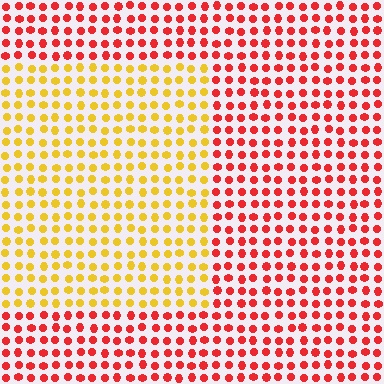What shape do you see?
I see a rectangle.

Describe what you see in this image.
The image is filled with small red elements in a uniform arrangement. A rectangle-shaped region is visible where the elements are tinted to a slightly different hue, forming a subtle color boundary.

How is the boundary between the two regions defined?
The boundary is defined purely by a slight shift in hue (about 51 degrees). Spacing, size, and orientation are identical on both sides.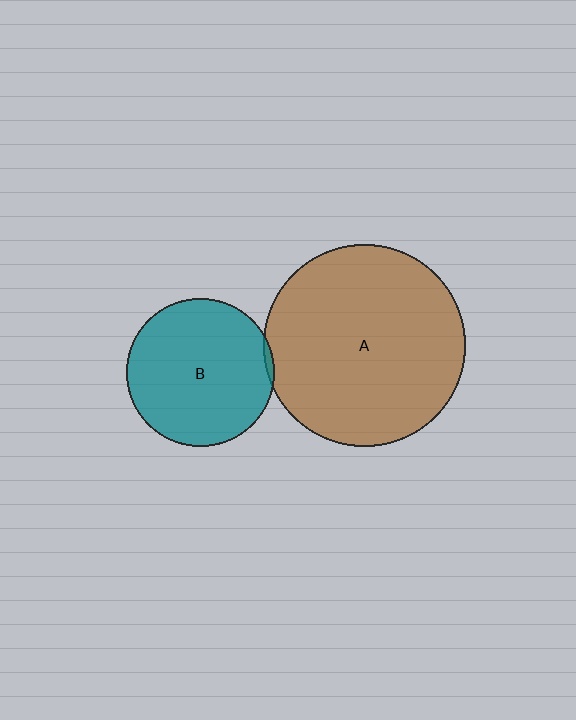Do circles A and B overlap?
Yes.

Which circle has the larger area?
Circle A (brown).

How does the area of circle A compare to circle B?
Approximately 1.9 times.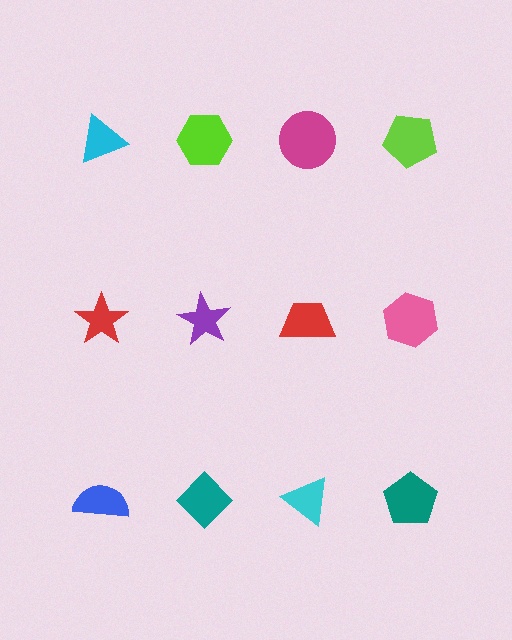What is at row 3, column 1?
A blue semicircle.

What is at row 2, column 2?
A purple star.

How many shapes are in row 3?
4 shapes.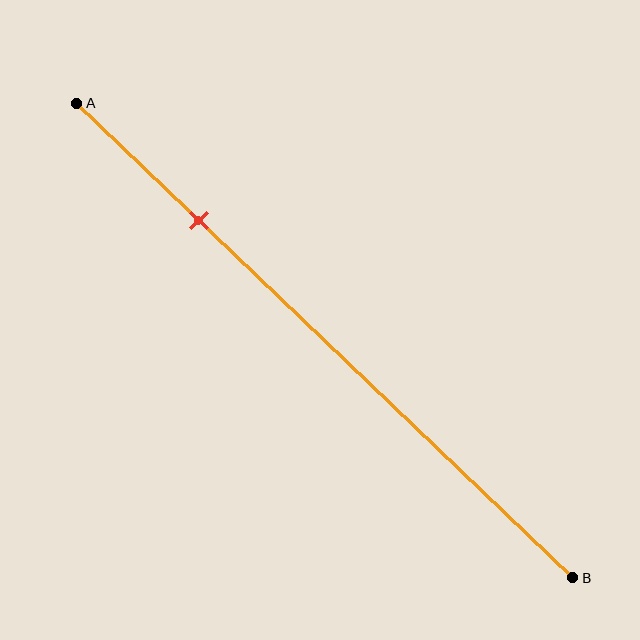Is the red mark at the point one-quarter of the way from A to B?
Yes, the mark is approximately at the one-quarter point.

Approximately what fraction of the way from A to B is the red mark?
The red mark is approximately 25% of the way from A to B.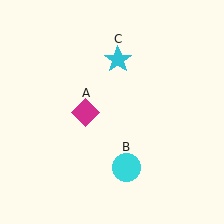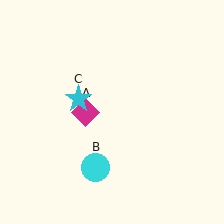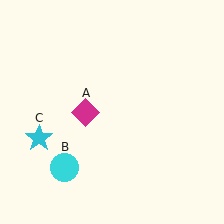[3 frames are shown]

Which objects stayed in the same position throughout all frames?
Magenta diamond (object A) remained stationary.